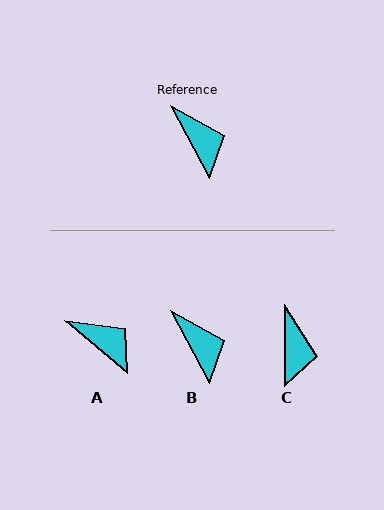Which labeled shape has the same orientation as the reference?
B.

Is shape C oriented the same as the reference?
No, it is off by about 28 degrees.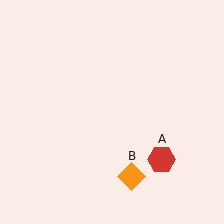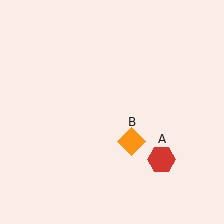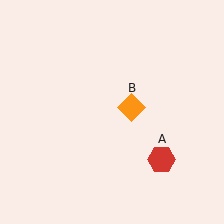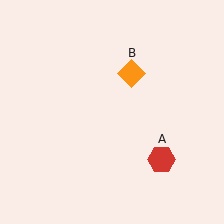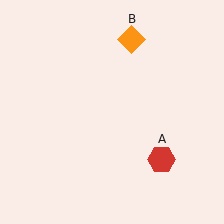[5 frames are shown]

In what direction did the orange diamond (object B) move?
The orange diamond (object B) moved up.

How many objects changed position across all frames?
1 object changed position: orange diamond (object B).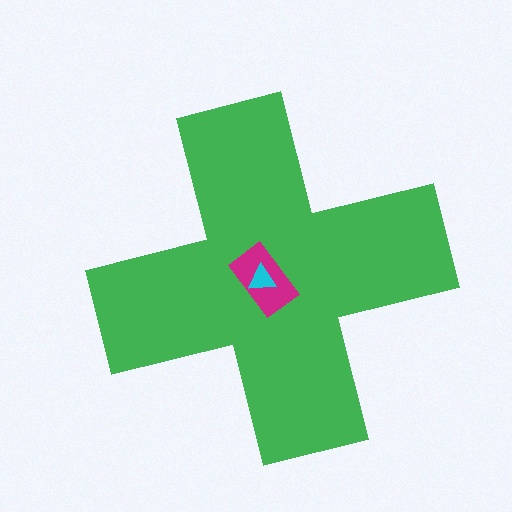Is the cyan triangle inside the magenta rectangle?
Yes.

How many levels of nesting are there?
3.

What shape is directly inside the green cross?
The magenta rectangle.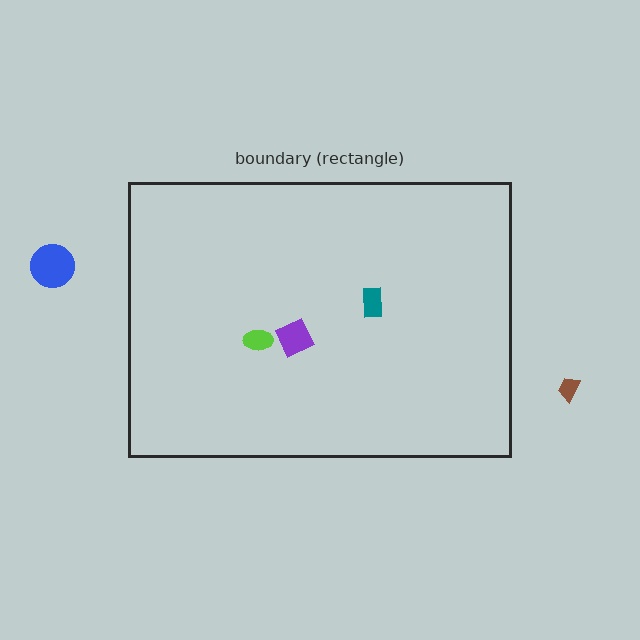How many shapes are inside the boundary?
3 inside, 2 outside.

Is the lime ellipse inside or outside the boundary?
Inside.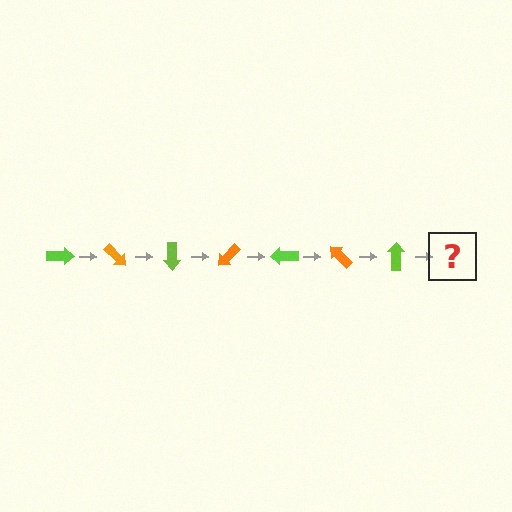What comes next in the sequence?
The next element should be an orange arrow, rotated 315 degrees from the start.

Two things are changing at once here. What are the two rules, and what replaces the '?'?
The two rules are that it rotates 45 degrees each step and the color cycles through lime and orange. The '?' should be an orange arrow, rotated 315 degrees from the start.